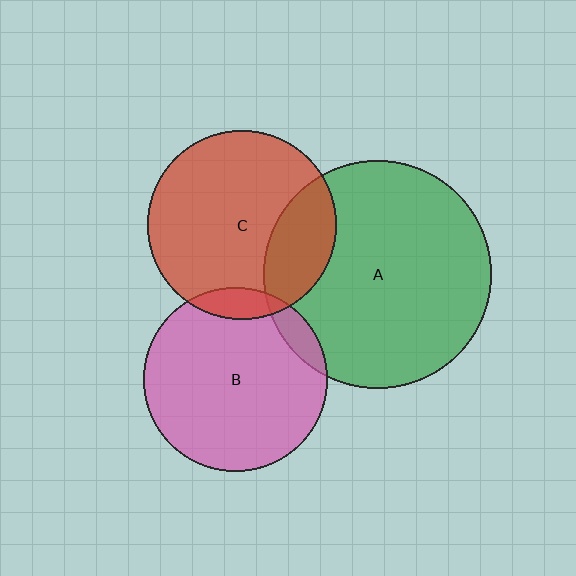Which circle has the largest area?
Circle A (green).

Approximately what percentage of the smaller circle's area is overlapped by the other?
Approximately 10%.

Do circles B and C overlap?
Yes.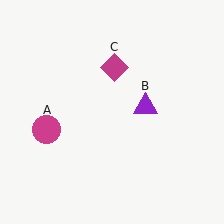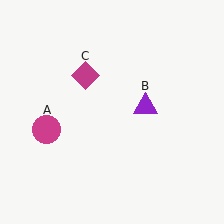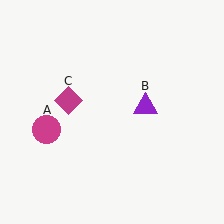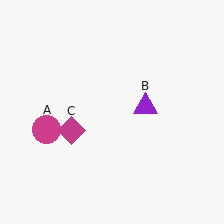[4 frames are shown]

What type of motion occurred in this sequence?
The magenta diamond (object C) rotated counterclockwise around the center of the scene.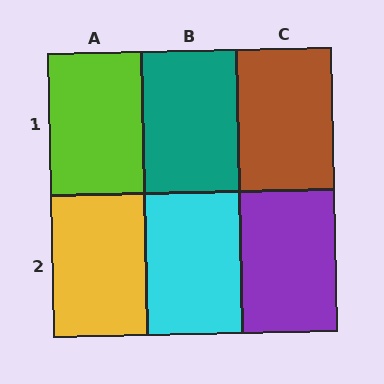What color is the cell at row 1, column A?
Lime.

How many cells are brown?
1 cell is brown.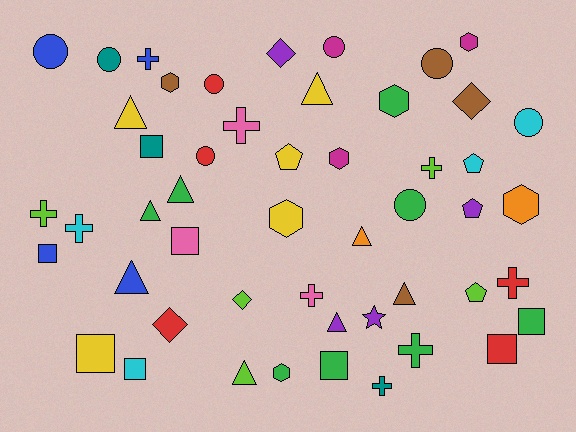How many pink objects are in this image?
There are 3 pink objects.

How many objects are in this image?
There are 50 objects.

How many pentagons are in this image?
There are 4 pentagons.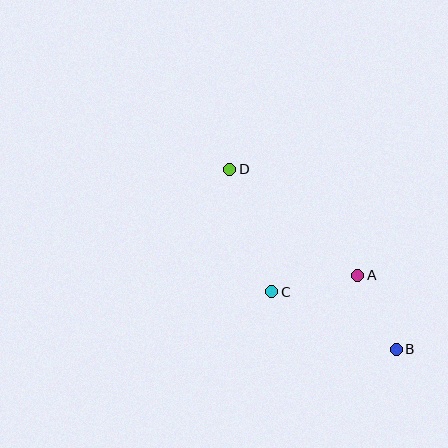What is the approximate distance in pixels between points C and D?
The distance between C and D is approximately 129 pixels.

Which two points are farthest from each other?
Points B and D are farthest from each other.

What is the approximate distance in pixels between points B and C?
The distance between B and C is approximately 137 pixels.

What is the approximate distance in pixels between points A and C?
The distance between A and C is approximately 88 pixels.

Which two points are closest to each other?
Points A and B are closest to each other.